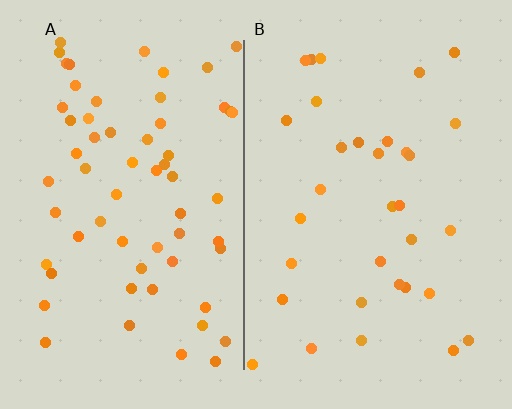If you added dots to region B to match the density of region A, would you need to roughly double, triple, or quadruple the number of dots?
Approximately double.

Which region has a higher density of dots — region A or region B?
A (the left).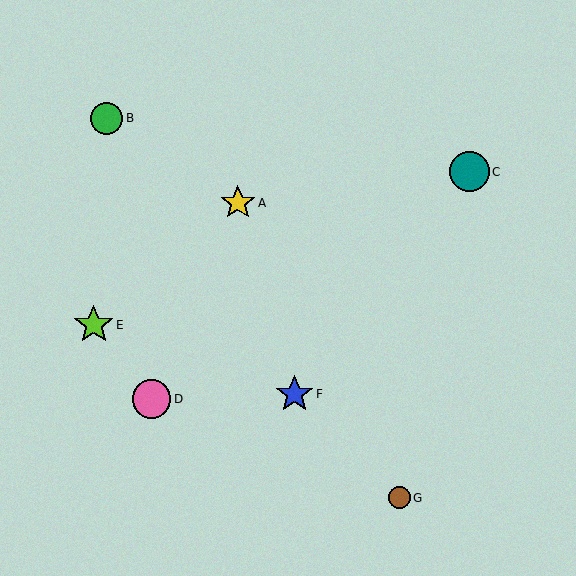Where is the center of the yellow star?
The center of the yellow star is at (238, 203).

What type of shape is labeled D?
Shape D is a pink circle.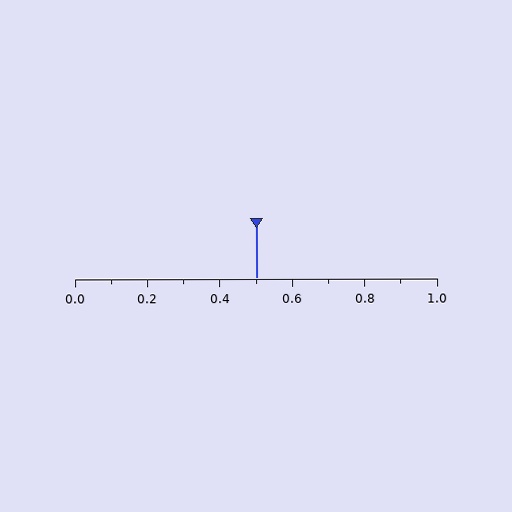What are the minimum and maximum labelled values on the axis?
The axis runs from 0.0 to 1.0.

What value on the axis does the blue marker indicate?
The marker indicates approximately 0.5.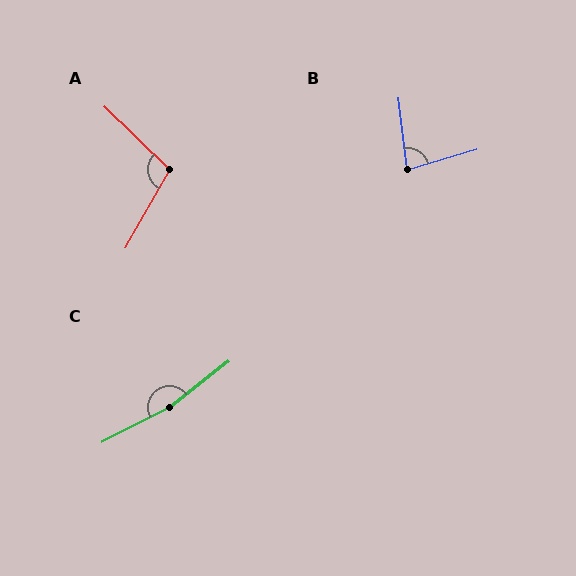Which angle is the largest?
C, at approximately 170 degrees.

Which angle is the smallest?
B, at approximately 80 degrees.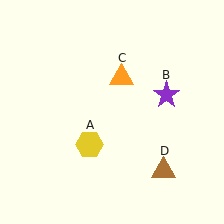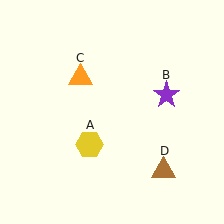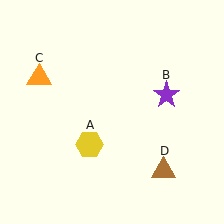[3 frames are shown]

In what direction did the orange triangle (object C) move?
The orange triangle (object C) moved left.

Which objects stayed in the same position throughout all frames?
Yellow hexagon (object A) and purple star (object B) and brown triangle (object D) remained stationary.